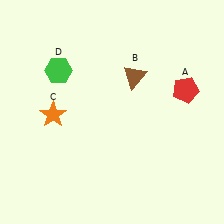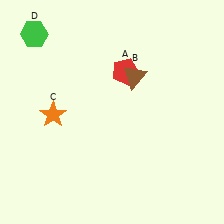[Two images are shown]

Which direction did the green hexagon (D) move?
The green hexagon (D) moved up.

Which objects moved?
The objects that moved are: the red pentagon (A), the green hexagon (D).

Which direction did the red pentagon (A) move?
The red pentagon (A) moved left.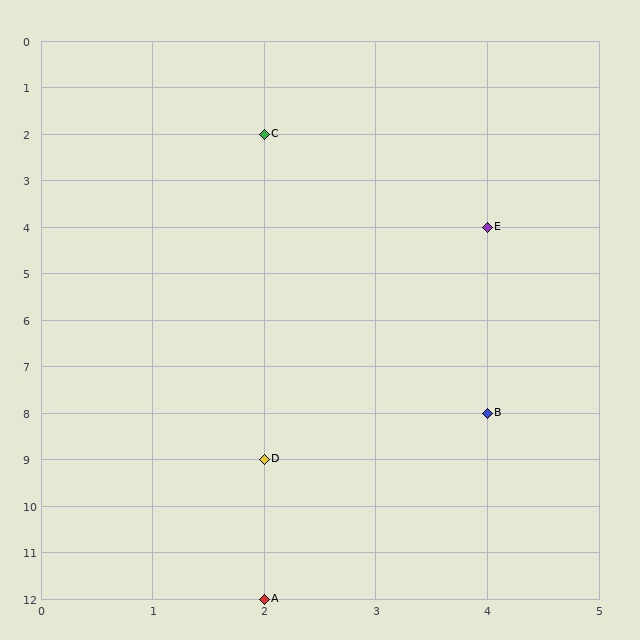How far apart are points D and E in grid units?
Points D and E are 2 columns and 5 rows apart (about 5.4 grid units diagonally).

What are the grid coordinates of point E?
Point E is at grid coordinates (4, 4).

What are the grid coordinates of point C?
Point C is at grid coordinates (2, 2).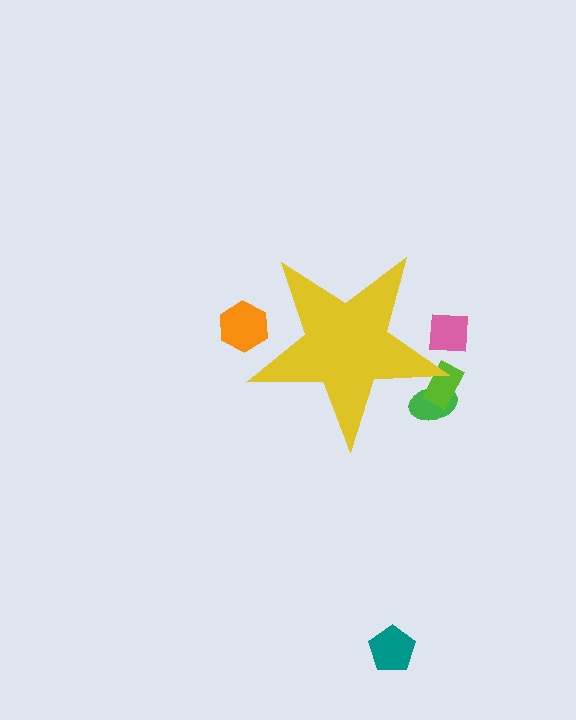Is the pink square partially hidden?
Yes, the pink square is partially hidden behind the yellow star.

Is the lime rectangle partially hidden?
Yes, the lime rectangle is partially hidden behind the yellow star.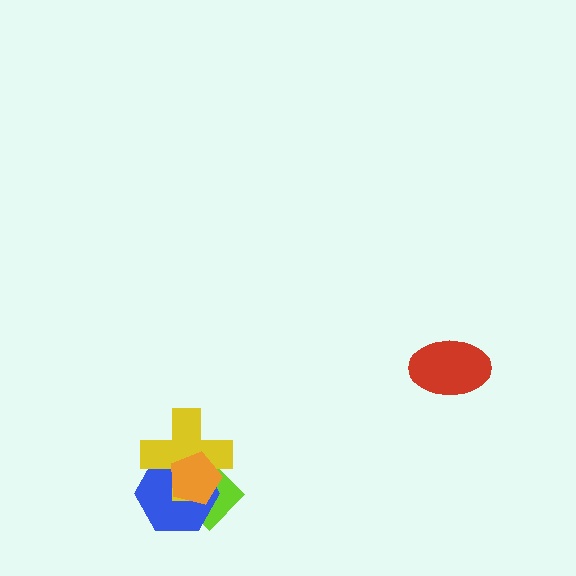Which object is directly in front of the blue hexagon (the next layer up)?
The yellow cross is directly in front of the blue hexagon.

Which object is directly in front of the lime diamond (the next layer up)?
The blue hexagon is directly in front of the lime diamond.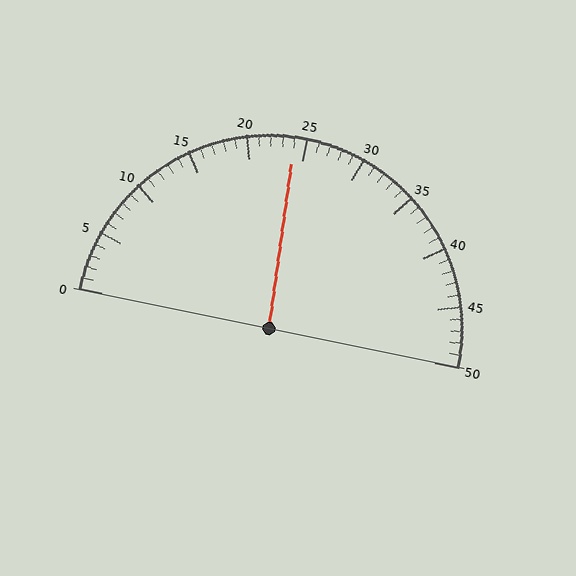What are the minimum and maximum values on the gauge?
The gauge ranges from 0 to 50.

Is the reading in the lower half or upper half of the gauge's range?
The reading is in the lower half of the range (0 to 50).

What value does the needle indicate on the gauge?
The needle indicates approximately 24.